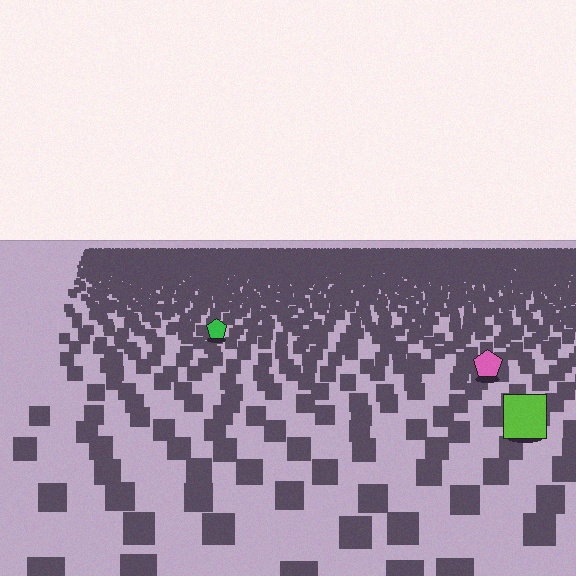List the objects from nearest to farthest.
From nearest to farthest: the lime square, the pink pentagon, the green pentagon.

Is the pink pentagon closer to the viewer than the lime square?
No. The lime square is closer — you can tell from the texture gradient: the ground texture is coarser near it.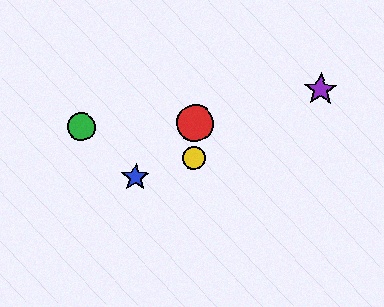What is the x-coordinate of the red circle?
The red circle is at x≈195.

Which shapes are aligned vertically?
The red circle, the yellow circle are aligned vertically.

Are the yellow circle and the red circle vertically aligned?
Yes, both are at x≈194.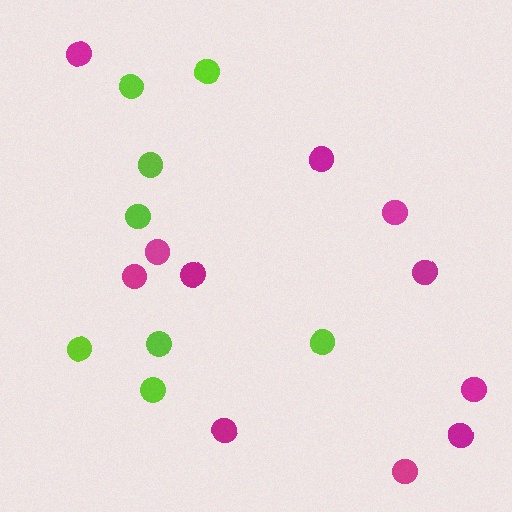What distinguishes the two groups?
There are 2 groups: one group of lime circles (8) and one group of magenta circles (11).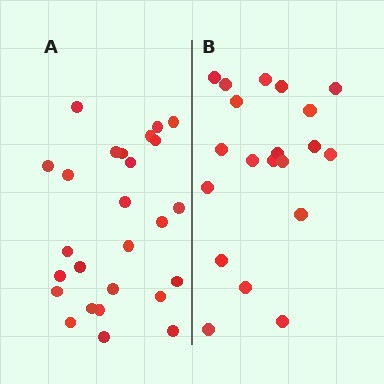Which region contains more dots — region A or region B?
Region A (the left region) has more dots.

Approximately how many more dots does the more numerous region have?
Region A has about 6 more dots than region B.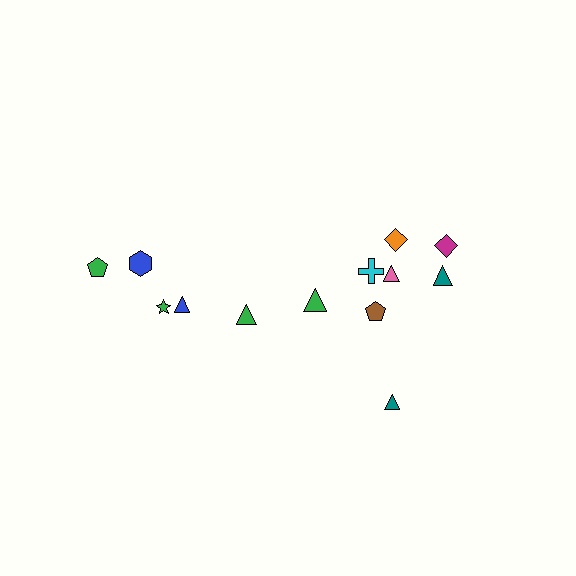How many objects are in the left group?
There are 5 objects.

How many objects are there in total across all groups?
There are 13 objects.